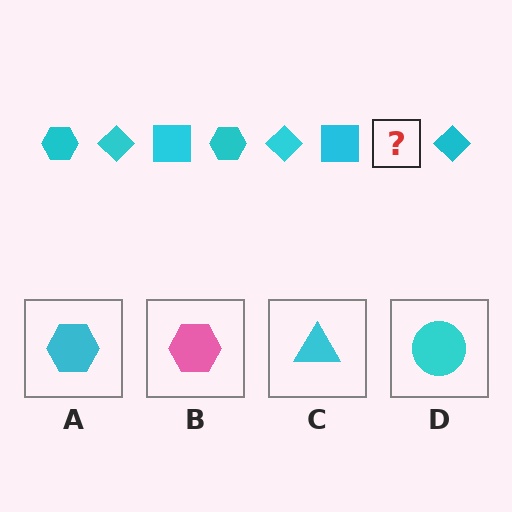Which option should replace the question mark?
Option A.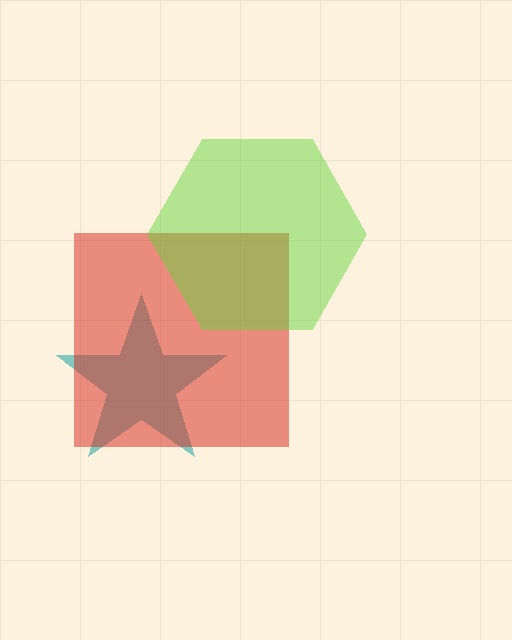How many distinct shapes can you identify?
There are 3 distinct shapes: a teal star, a red square, a lime hexagon.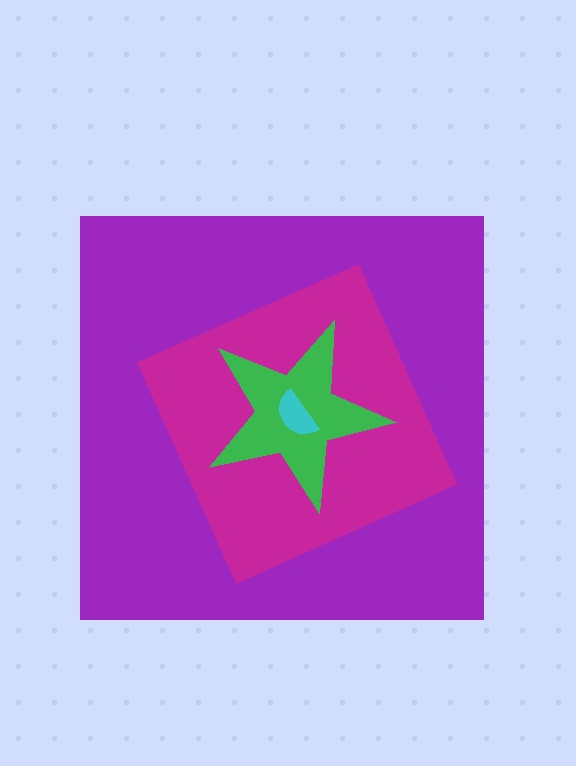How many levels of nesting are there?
4.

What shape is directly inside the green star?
The cyan semicircle.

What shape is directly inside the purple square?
The magenta diamond.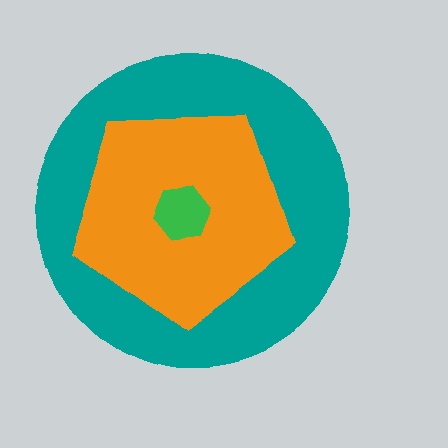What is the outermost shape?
The teal circle.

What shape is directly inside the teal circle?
The orange pentagon.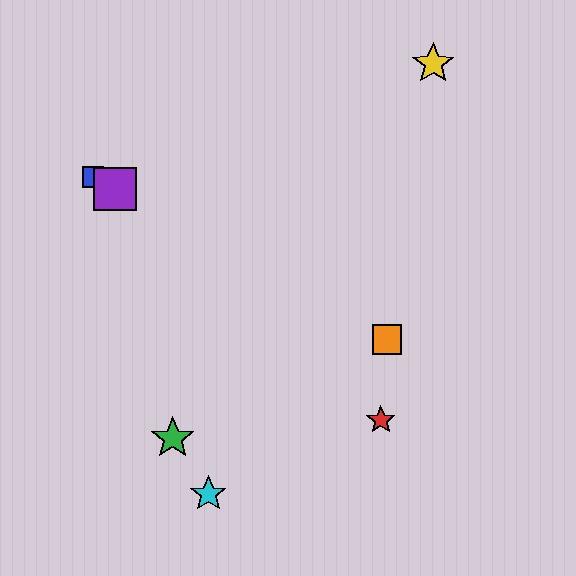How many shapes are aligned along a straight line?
3 shapes (the blue square, the purple square, the orange square) are aligned along a straight line.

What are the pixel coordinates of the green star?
The green star is at (173, 438).